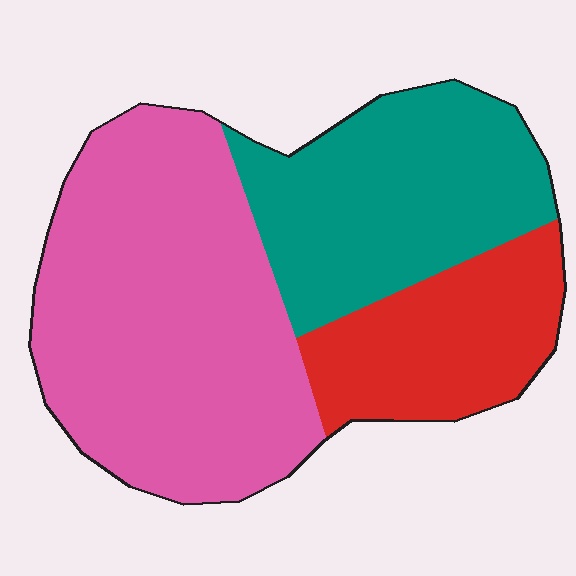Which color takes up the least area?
Red, at roughly 20%.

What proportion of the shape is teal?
Teal covers 30% of the shape.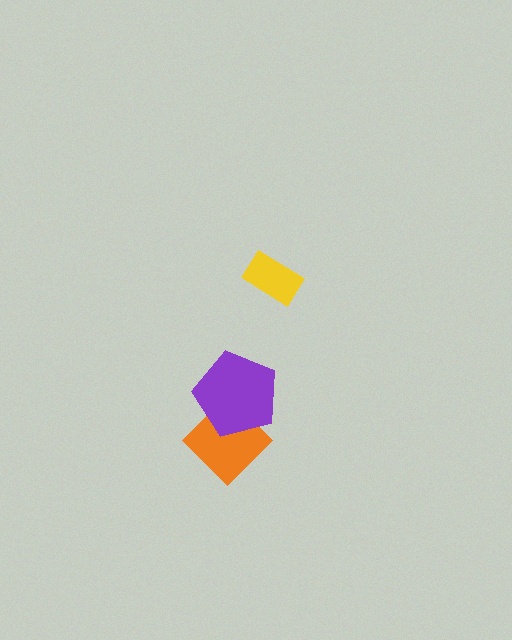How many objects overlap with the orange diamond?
1 object overlaps with the orange diamond.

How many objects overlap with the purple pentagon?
1 object overlaps with the purple pentagon.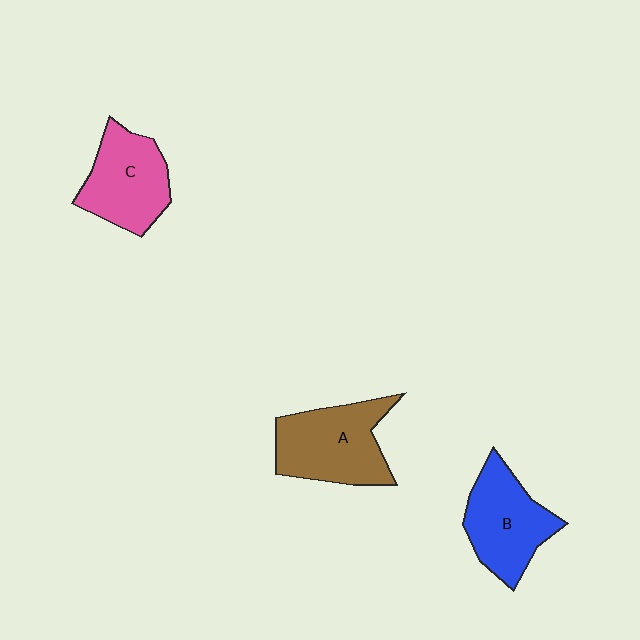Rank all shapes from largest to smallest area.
From largest to smallest: A (brown), B (blue), C (pink).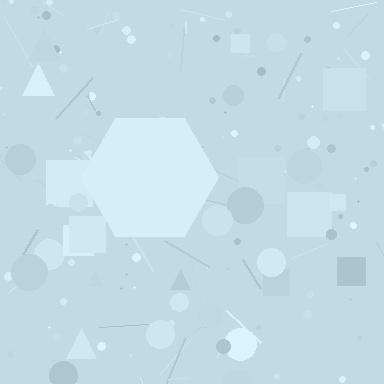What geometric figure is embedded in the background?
A hexagon is embedded in the background.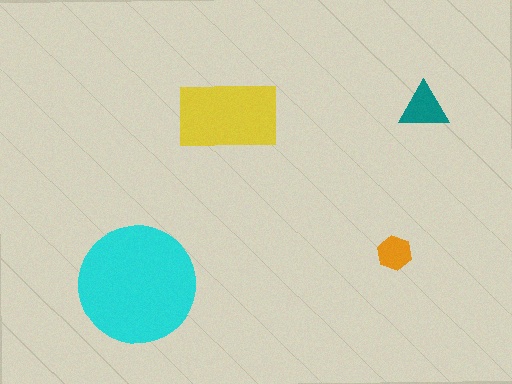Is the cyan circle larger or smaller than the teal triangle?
Larger.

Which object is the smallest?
The orange hexagon.